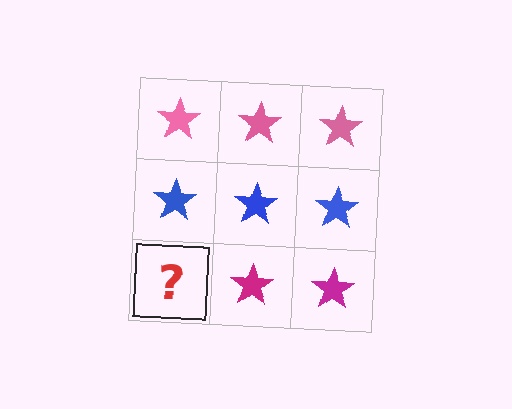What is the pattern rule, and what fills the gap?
The rule is that each row has a consistent color. The gap should be filled with a magenta star.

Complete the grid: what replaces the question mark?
The question mark should be replaced with a magenta star.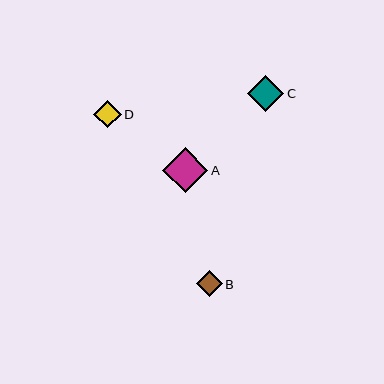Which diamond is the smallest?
Diamond B is the smallest with a size of approximately 26 pixels.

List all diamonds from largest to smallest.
From largest to smallest: A, C, D, B.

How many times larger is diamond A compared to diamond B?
Diamond A is approximately 1.7 times the size of diamond B.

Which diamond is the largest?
Diamond A is the largest with a size of approximately 45 pixels.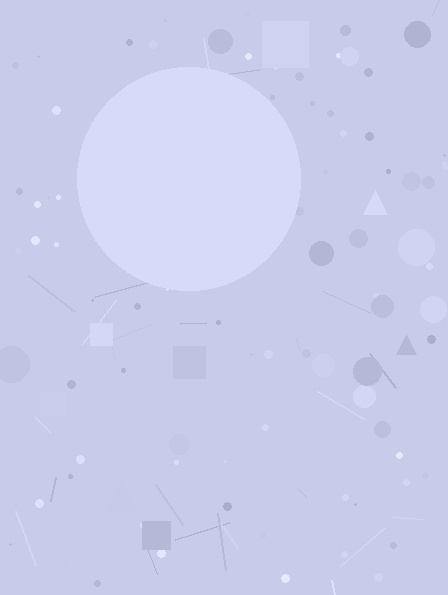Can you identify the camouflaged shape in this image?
The camouflaged shape is a circle.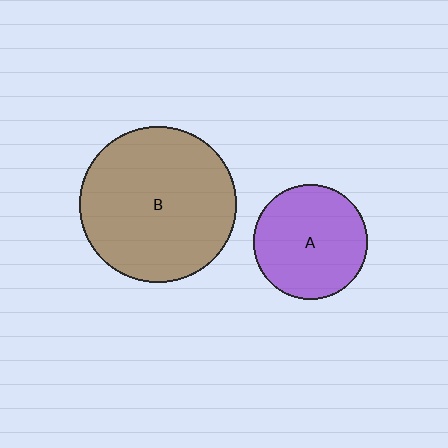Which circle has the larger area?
Circle B (brown).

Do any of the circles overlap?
No, none of the circles overlap.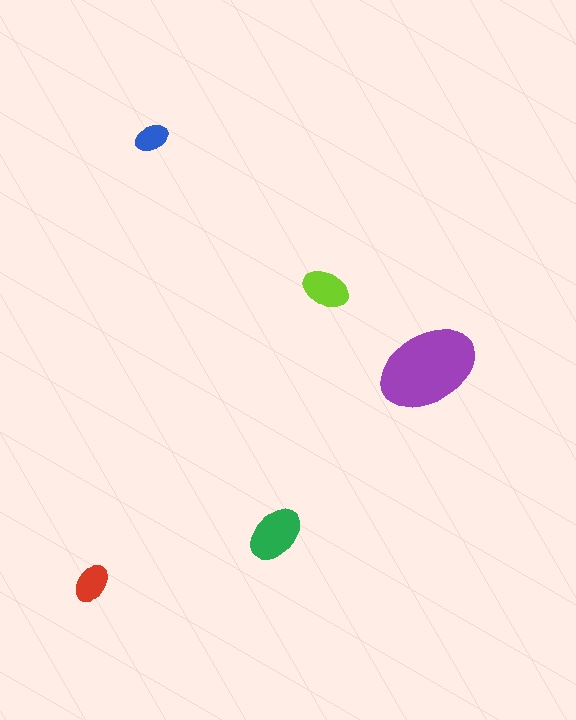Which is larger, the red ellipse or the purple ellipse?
The purple one.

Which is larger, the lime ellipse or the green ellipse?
The green one.